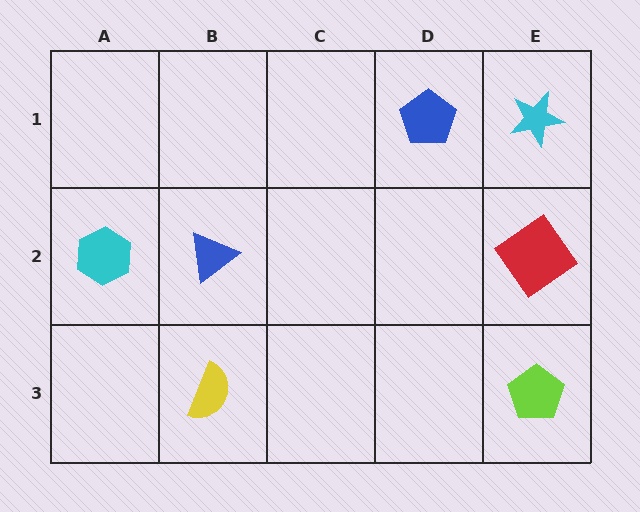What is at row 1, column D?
A blue pentagon.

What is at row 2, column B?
A blue triangle.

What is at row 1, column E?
A cyan star.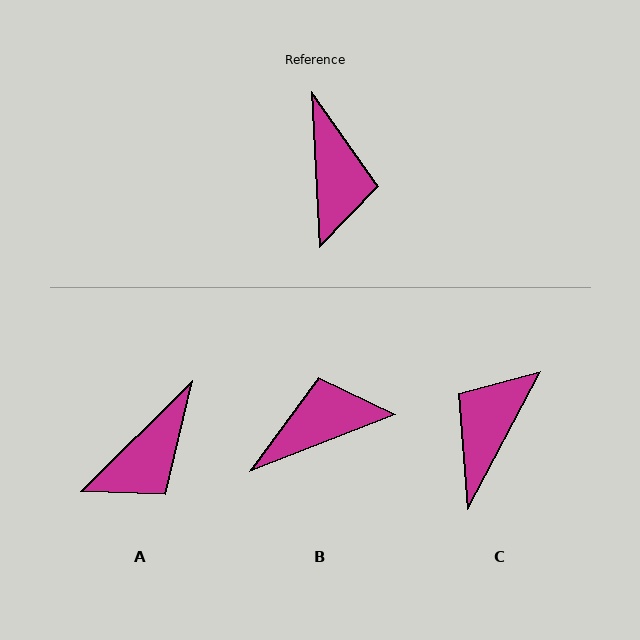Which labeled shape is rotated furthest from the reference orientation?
C, about 149 degrees away.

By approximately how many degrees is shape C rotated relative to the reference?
Approximately 149 degrees counter-clockwise.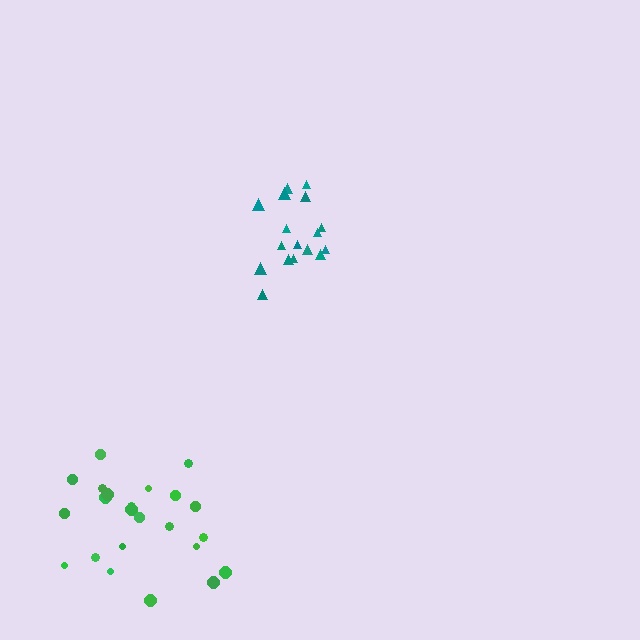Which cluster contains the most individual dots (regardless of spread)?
Green (23).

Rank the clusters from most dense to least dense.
teal, green.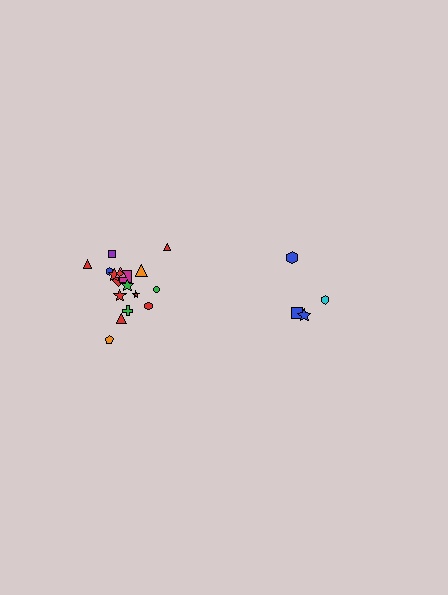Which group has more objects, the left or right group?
The left group.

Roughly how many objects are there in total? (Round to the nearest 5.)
Roughly 20 objects in total.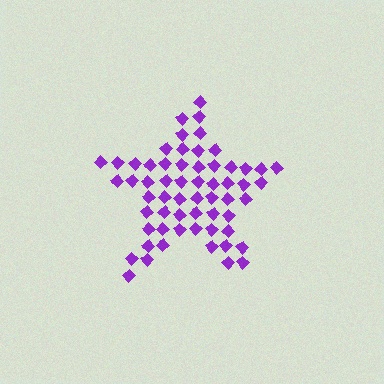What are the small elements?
The small elements are diamonds.